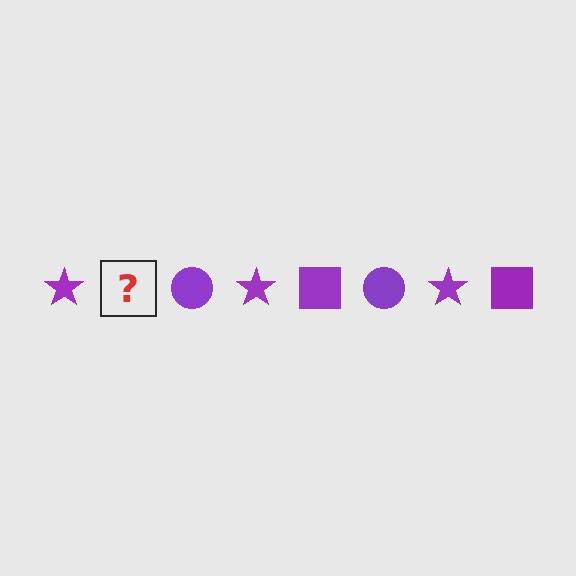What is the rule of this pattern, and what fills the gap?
The rule is that the pattern cycles through star, square, circle shapes in purple. The gap should be filled with a purple square.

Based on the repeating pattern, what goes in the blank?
The blank should be a purple square.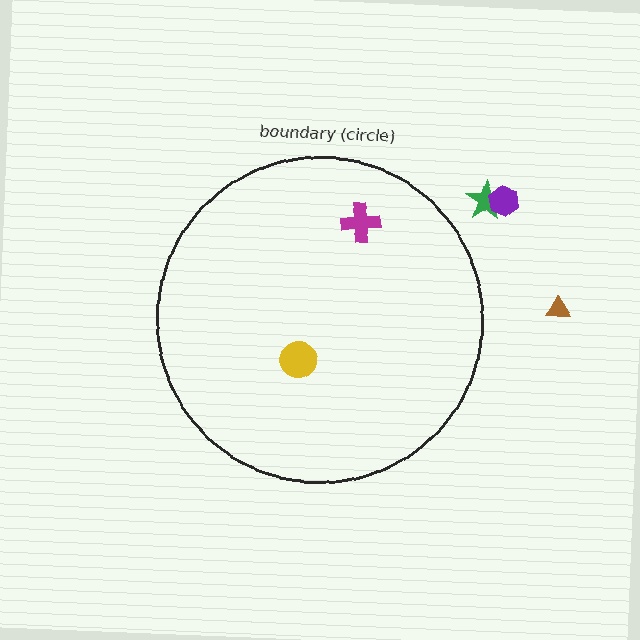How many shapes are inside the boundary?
2 inside, 3 outside.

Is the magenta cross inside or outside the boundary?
Inside.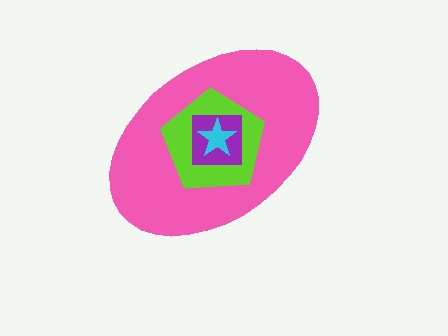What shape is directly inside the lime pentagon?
The purple square.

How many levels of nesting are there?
4.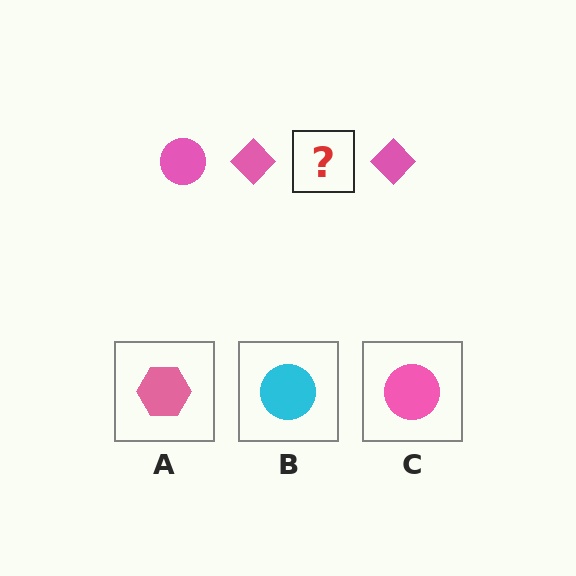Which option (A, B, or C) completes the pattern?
C.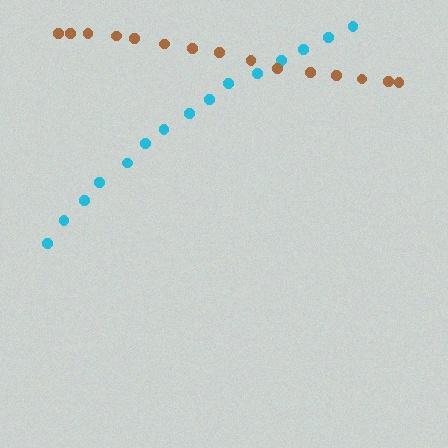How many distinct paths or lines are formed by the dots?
There are 2 distinct paths.